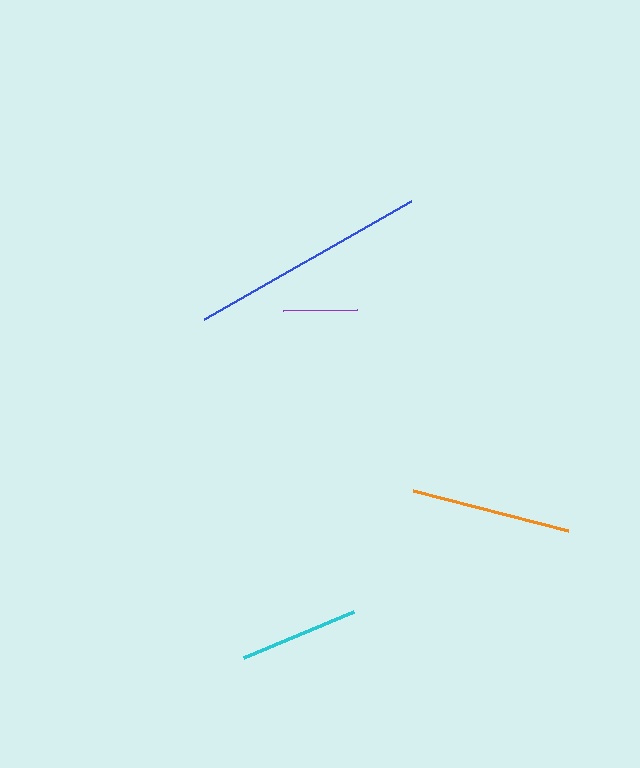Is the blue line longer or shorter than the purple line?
The blue line is longer than the purple line.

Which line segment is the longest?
The blue line is the longest at approximately 238 pixels.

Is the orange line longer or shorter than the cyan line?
The orange line is longer than the cyan line.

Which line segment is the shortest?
The purple line is the shortest at approximately 74 pixels.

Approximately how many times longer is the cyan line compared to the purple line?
The cyan line is approximately 1.6 times the length of the purple line.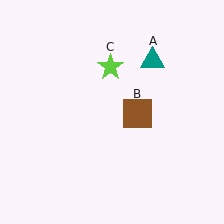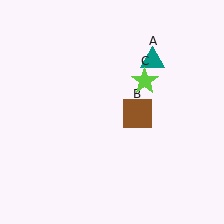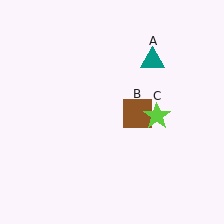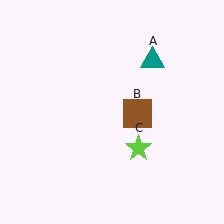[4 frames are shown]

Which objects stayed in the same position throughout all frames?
Teal triangle (object A) and brown square (object B) remained stationary.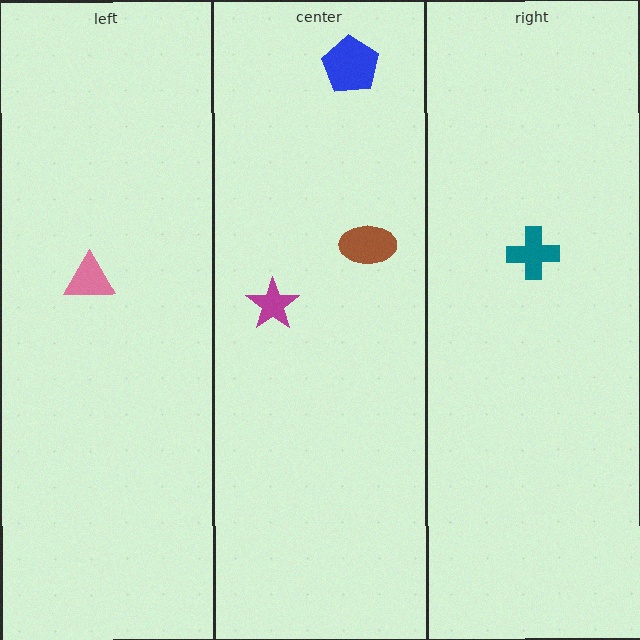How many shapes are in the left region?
1.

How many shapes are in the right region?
1.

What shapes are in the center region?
The blue pentagon, the magenta star, the brown ellipse.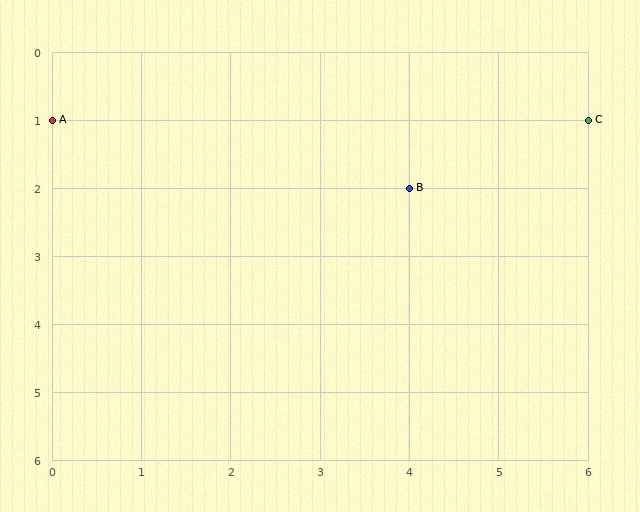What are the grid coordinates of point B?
Point B is at grid coordinates (4, 2).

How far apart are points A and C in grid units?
Points A and C are 6 columns apart.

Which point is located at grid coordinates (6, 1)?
Point C is at (6, 1).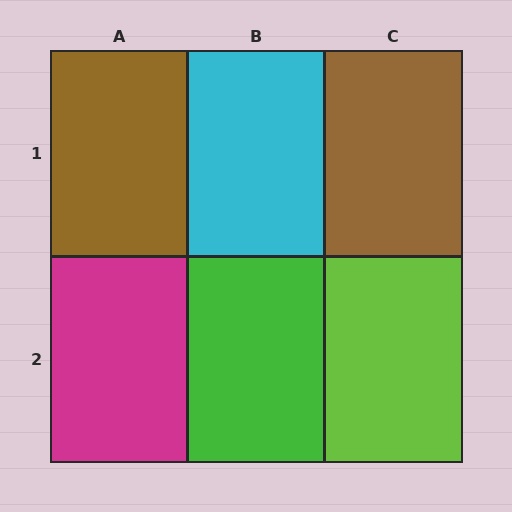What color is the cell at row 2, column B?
Green.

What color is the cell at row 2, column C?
Lime.